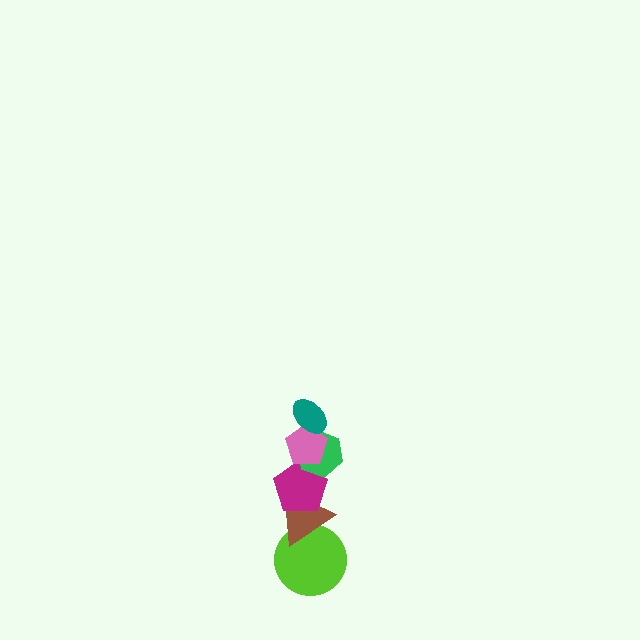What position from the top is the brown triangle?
The brown triangle is 5th from the top.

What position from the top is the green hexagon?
The green hexagon is 3rd from the top.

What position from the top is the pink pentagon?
The pink pentagon is 2nd from the top.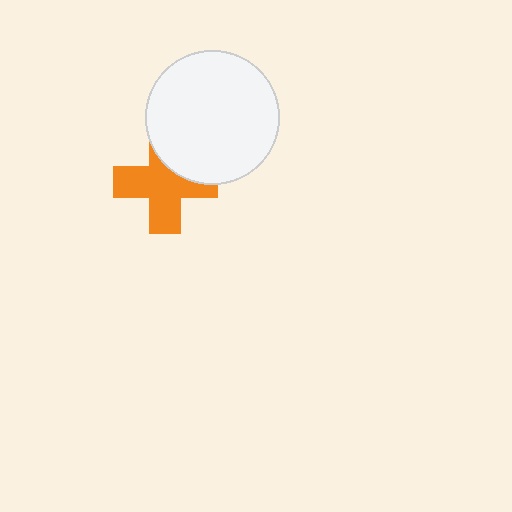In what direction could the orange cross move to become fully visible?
The orange cross could move down. That would shift it out from behind the white circle entirely.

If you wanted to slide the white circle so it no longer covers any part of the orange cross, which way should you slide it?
Slide it up — that is the most direct way to separate the two shapes.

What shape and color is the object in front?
The object in front is a white circle.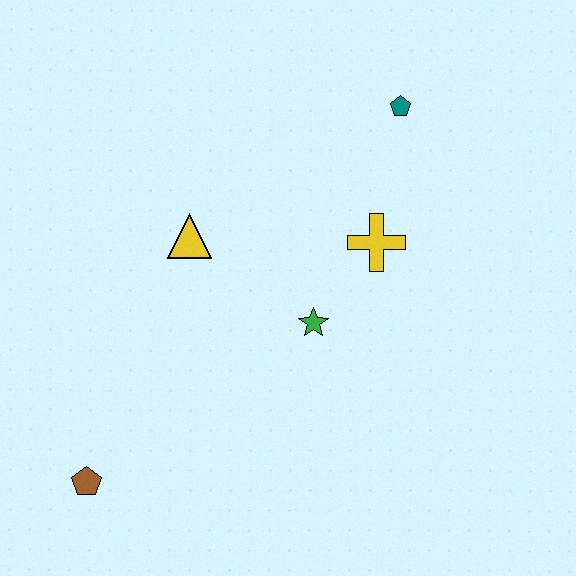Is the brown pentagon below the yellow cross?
Yes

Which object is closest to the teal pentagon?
The yellow cross is closest to the teal pentagon.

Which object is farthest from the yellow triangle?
The brown pentagon is farthest from the yellow triangle.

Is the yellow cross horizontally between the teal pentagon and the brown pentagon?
Yes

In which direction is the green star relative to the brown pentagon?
The green star is to the right of the brown pentagon.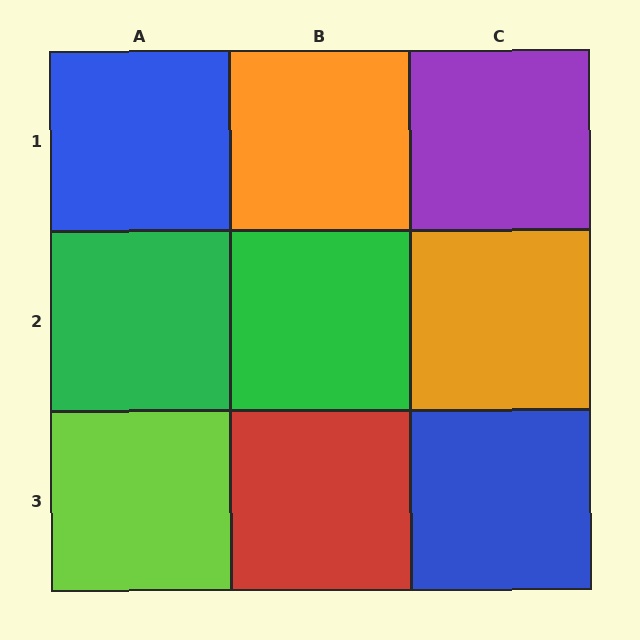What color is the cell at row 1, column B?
Orange.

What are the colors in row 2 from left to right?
Green, green, orange.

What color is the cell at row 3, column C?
Blue.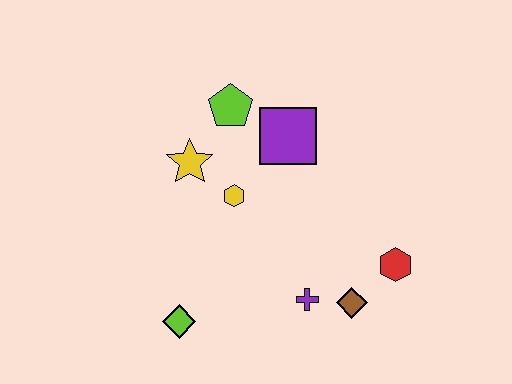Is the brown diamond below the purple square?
Yes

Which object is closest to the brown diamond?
The purple cross is closest to the brown diamond.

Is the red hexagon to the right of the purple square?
Yes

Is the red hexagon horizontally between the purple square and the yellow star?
No